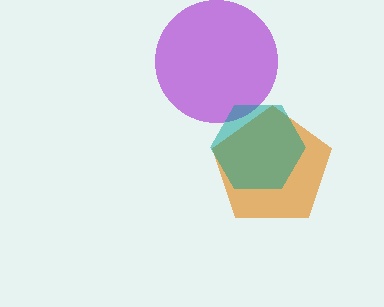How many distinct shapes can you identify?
There are 3 distinct shapes: a purple circle, an orange pentagon, a teal hexagon.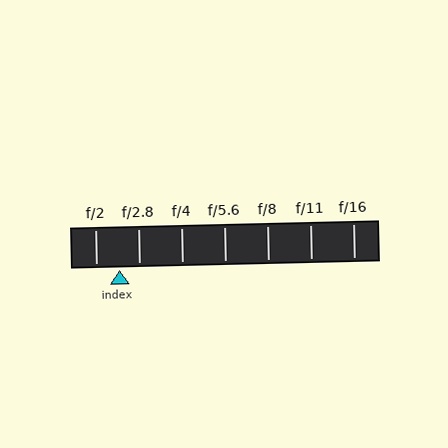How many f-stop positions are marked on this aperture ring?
There are 7 f-stop positions marked.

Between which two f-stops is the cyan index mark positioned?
The index mark is between f/2 and f/2.8.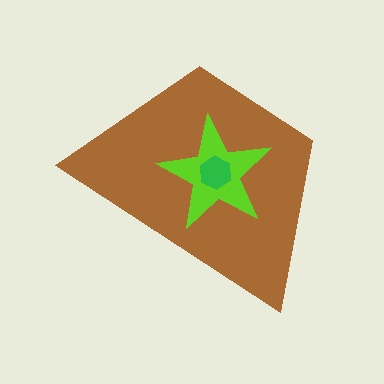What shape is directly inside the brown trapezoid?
The lime star.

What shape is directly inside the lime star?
The green hexagon.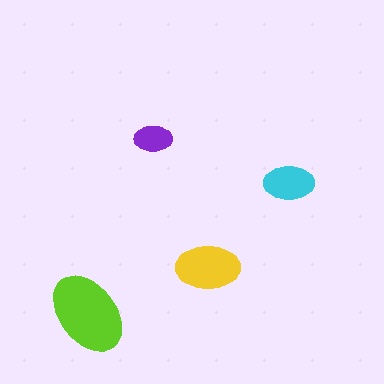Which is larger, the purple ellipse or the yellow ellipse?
The yellow one.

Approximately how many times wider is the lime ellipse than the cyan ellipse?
About 1.5 times wider.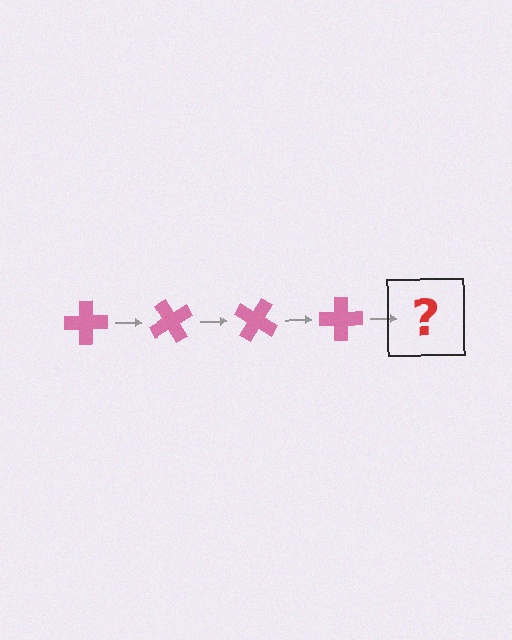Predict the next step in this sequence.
The next step is a pink cross rotated 240 degrees.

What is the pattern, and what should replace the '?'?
The pattern is that the cross rotates 60 degrees each step. The '?' should be a pink cross rotated 240 degrees.